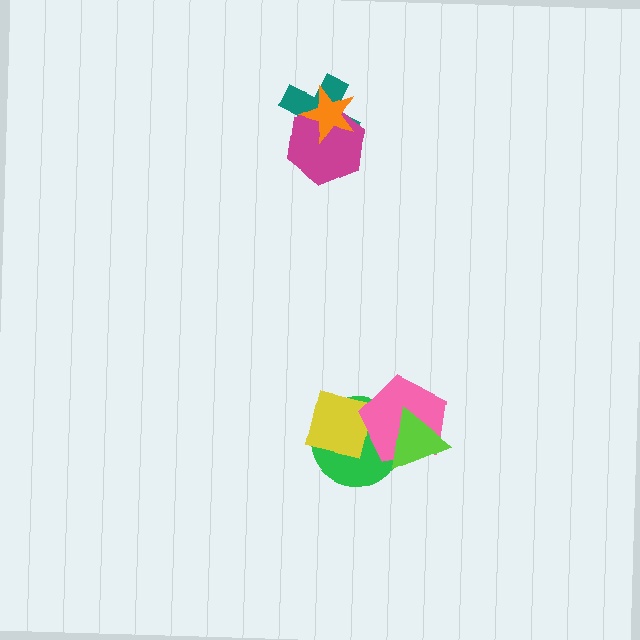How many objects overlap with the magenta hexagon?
2 objects overlap with the magenta hexagon.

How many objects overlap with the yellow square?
2 objects overlap with the yellow square.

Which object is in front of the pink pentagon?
The lime triangle is in front of the pink pentagon.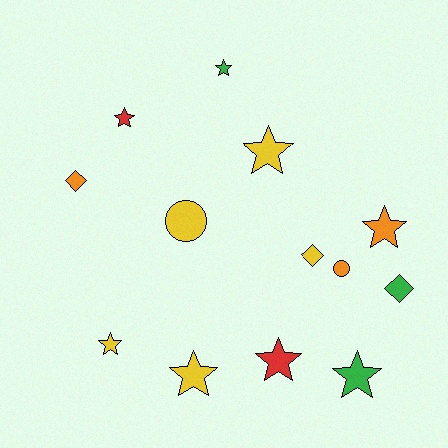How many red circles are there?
There are no red circles.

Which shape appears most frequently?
Star, with 8 objects.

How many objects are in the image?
There are 13 objects.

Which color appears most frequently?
Yellow, with 5 objects.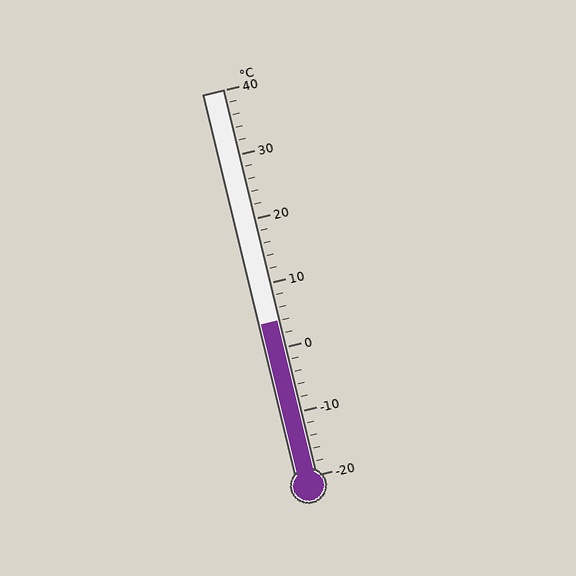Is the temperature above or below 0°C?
The temperature is above 0°C.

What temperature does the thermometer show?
The thermometer shows approximately 4°C.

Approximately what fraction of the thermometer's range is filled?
The thermometer is filled to approximately 40% of its range.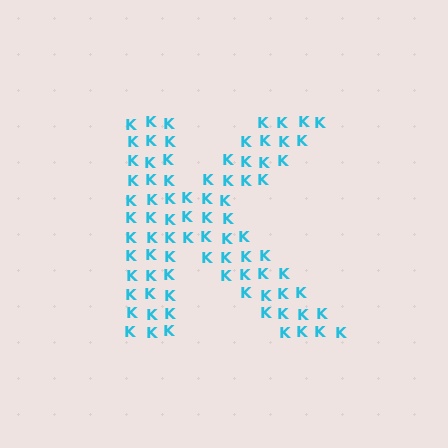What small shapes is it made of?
It is made of small letter K's.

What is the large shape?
The large shape is the letter K.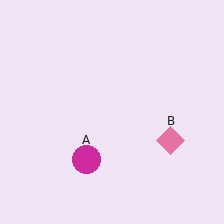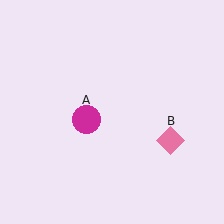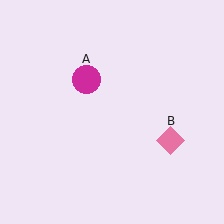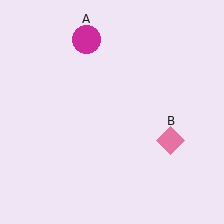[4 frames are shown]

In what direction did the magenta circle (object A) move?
The magenta circle (object A) moved up.